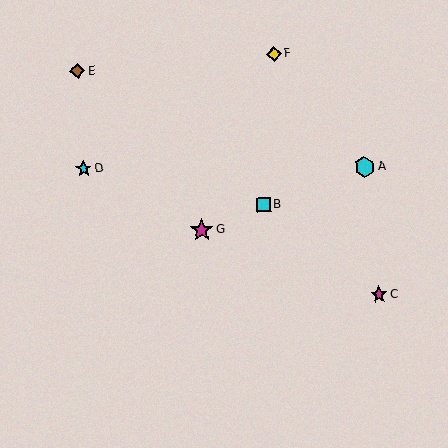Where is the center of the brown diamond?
The center of the brown diamond is at (78, 71).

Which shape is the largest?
The magenta star (labeled G) is the largest.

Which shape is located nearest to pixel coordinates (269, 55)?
The yellow diamond (labeled F) at (274, 54) is nearest to that location.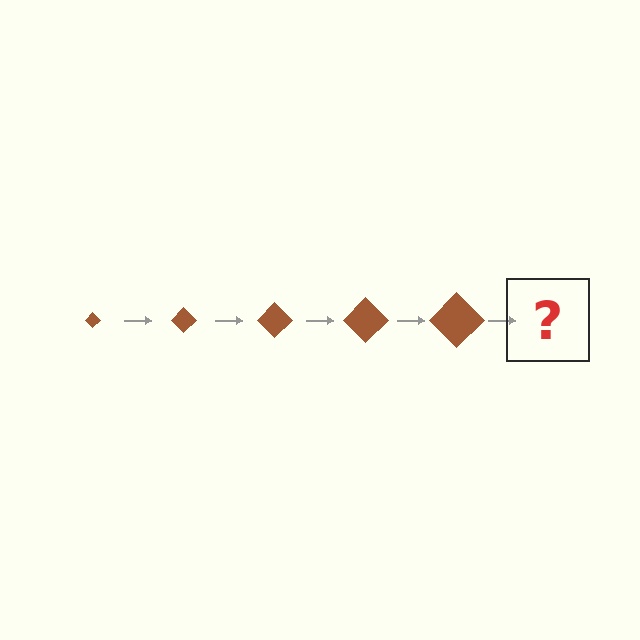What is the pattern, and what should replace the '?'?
The pattern is that the diamond gets progressively larger each step. The '?' should be a brown diamond, larger than the previous one.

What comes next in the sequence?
The next element should be a brown diamond, larger than the previous one.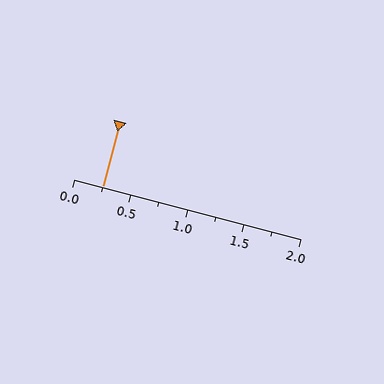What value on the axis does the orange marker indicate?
The marker indicates approximately 0.25.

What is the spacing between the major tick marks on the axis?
The major ticks are spaced 0.5 apart.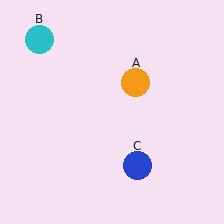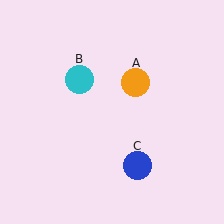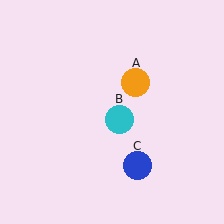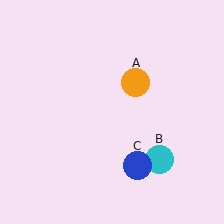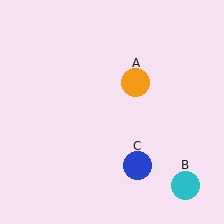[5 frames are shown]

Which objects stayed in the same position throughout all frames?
Orange circle (object A) and blue circle (object C) remained stationary.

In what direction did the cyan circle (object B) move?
The cyan circle (object B) moved down and to the right.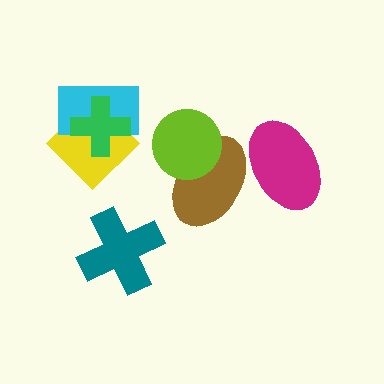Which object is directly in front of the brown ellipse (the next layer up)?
The lime circle is directly in front of the brown ellipse.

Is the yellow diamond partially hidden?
Yes, it is partially covered by another shape.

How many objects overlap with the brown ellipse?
2 objects overlap with the brown ellipse.